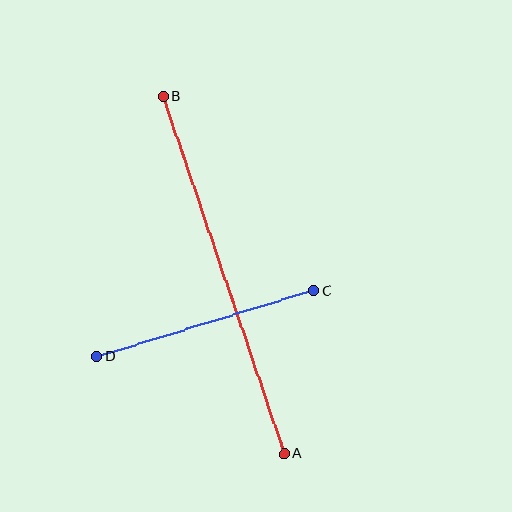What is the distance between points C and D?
The distance is approximately 227 pixels.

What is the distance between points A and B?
The distance is approximately 378 pixels.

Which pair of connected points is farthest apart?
Points A and B are farthest apart.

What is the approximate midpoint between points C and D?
The midpoint is at approximately (205, 324) pixels.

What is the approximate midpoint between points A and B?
The midpoint is at approximately (224, 275) pixels.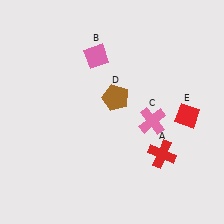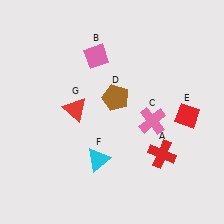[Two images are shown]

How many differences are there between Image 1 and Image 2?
There are 2 differences between the two images.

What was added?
A cyan triangle (F), a red triangle (G) were added in Image 2.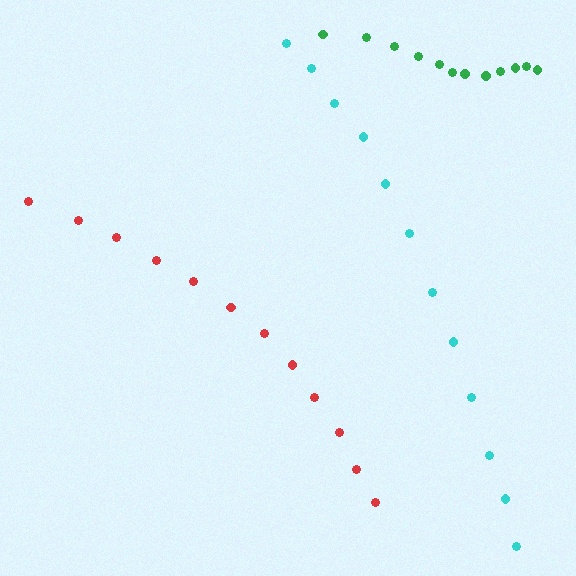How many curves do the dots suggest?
There are 3 distinct paths.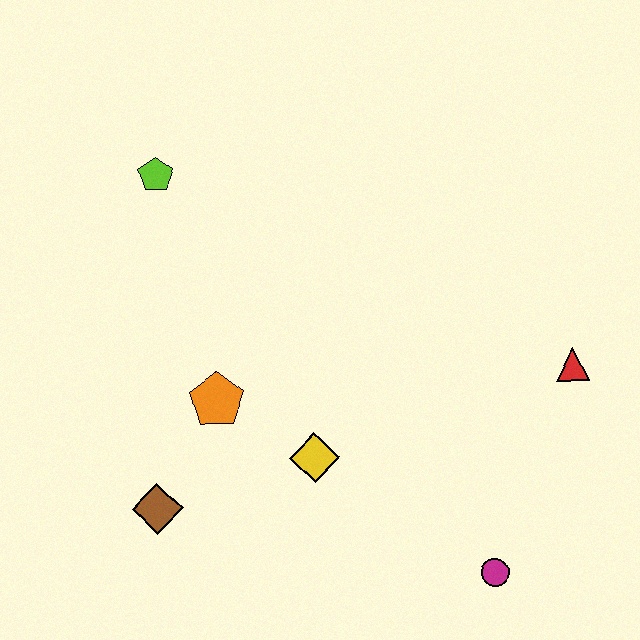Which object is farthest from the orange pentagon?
The red triangle is farthest from the orange pentagon.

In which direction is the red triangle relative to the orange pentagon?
The red triangle is to the right of the orange pentagon.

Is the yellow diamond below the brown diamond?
No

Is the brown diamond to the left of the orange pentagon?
Yes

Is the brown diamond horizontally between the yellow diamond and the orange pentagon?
No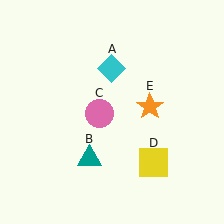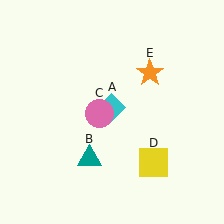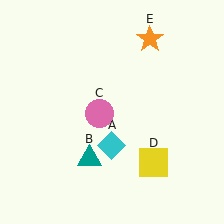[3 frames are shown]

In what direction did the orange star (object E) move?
The orange star (object E) moved up.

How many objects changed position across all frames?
2 objects changed position: cyan diamond (object A), orange star (object E).